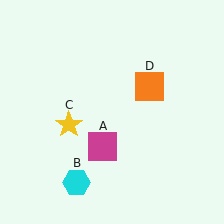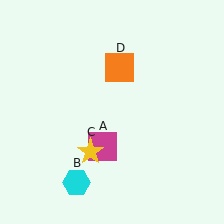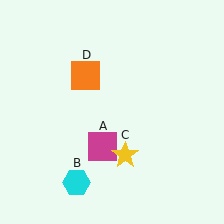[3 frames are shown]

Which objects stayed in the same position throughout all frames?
Magenta square (object A) and cyan hexagon (object B) remained stationary.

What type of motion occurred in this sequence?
The yellow star (object C), orange square (object D) rotated counterclockwise around the center of the scene.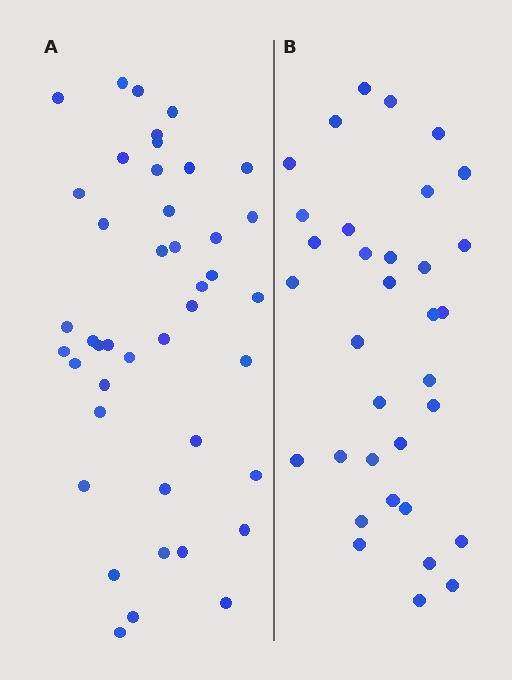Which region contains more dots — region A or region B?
Region A (the left region) has more dots.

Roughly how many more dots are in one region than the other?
Region A has roughly 8 or so more dots than region B.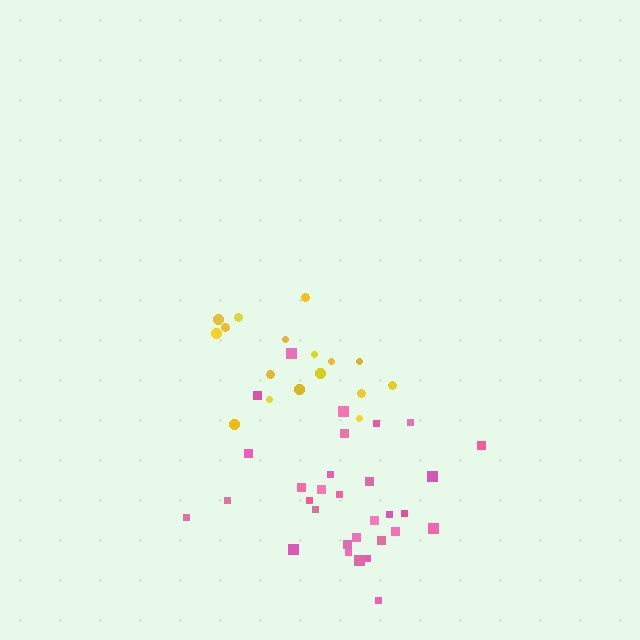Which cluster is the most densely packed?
Pink.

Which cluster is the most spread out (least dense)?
Yellow.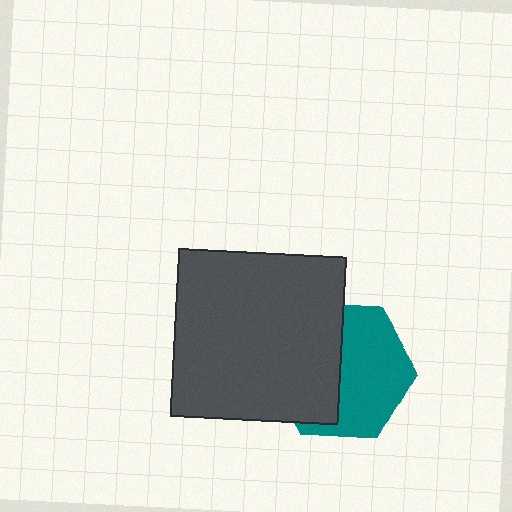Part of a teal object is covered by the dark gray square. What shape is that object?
It is a hexagon.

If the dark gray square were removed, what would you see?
You would see the complete teal hexagon.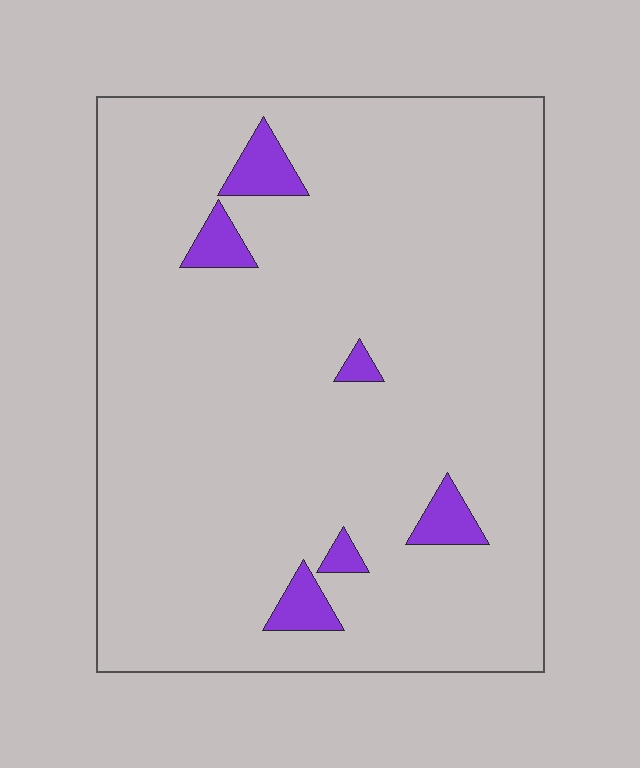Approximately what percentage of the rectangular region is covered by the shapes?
Approximately 5%.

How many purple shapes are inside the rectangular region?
6.